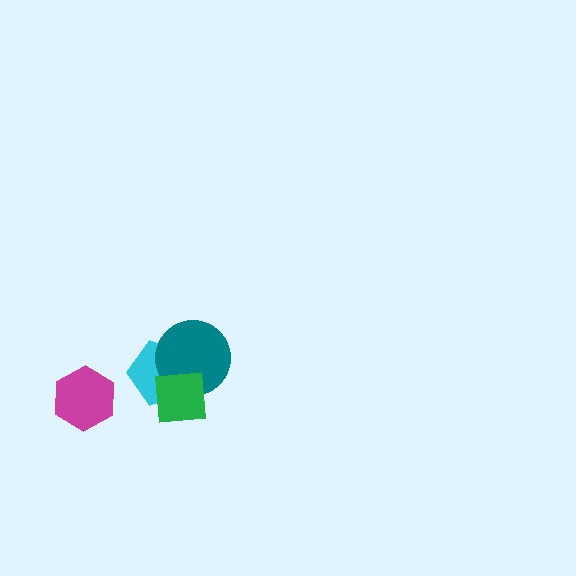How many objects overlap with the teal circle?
2 objects overlap with the teal circle.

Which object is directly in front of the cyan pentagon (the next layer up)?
The teal circle is directly in front of the cyan pentagon.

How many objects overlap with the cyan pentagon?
2 objects overlap with the cyan pentagon.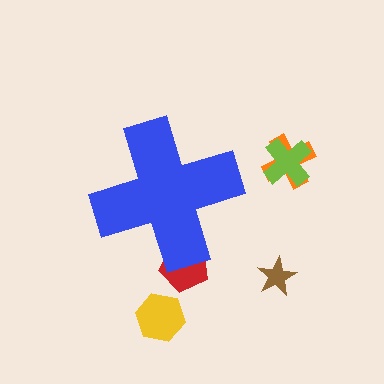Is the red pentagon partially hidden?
Yes, the red pentagon is partially hidden behind the blue cross.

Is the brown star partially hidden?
No, the brown star is fully visible.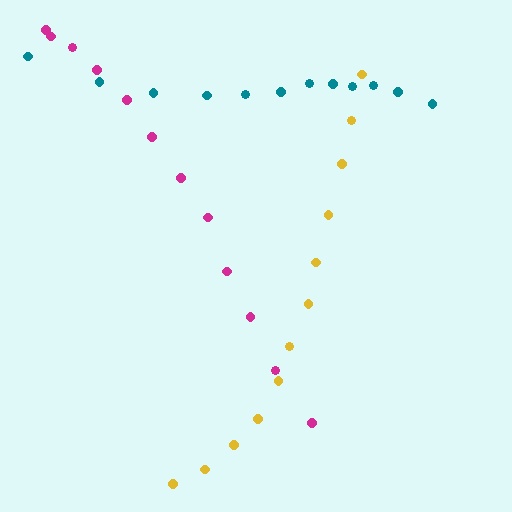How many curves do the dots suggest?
There are 3 distinct paths.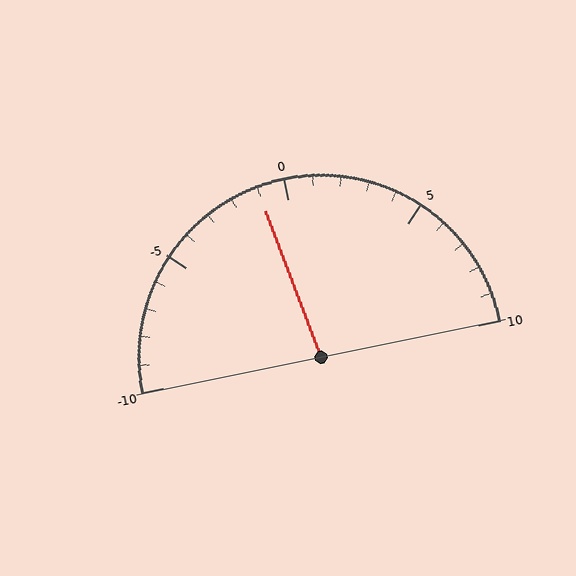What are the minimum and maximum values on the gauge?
The gauge ranges from -10 to 10.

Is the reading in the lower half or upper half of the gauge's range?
The reading is in the lower half of the range (-10 to 10).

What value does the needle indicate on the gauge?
The needle indicates approximately -1.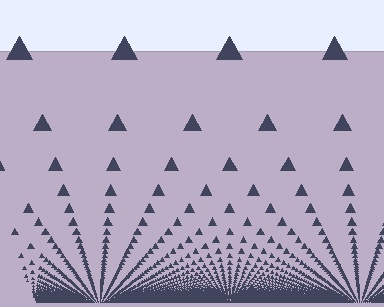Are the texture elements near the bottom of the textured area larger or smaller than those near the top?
Smaller. The gradient is inverted — elements near the bottom are smaller and denser.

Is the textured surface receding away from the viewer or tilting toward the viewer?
The surface appears to tilt toward the viewer. Texture elements get larger and sparser toward the top.